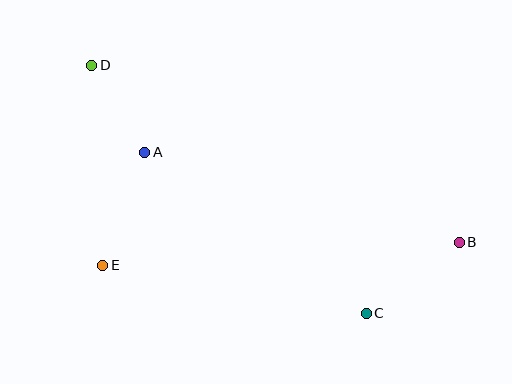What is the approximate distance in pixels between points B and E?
The distance between B and E is approximately 357 pixels.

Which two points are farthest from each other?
Points B and D are farthest from each other.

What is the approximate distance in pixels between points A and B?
The distance between A and B is approximately 327 pixels.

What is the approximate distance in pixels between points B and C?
The distance between B and C is approximately 117 pixels.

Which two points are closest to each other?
Points A and D are closest to each other.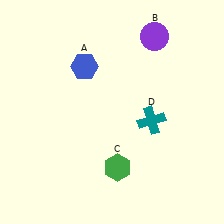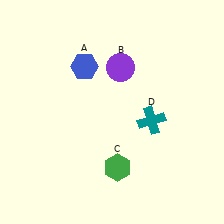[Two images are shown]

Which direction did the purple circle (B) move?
The purple circle (B) moved left.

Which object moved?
The purple circle (B) moved left.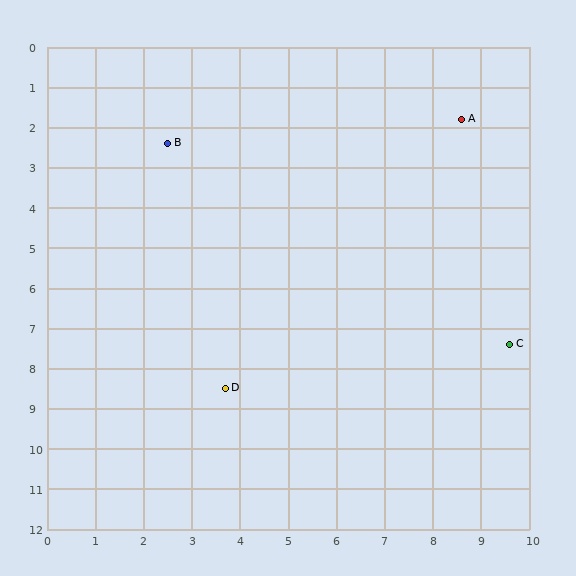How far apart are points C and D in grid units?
Points C and D are about 6.0 grid units apart.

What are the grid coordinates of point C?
Point C is at approximately (9.6, 7.4).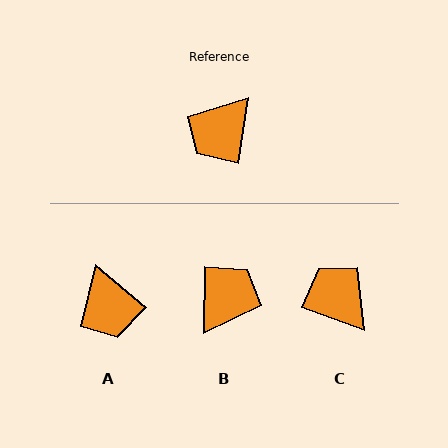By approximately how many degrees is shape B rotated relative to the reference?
Approximately 171 degrees clockwise.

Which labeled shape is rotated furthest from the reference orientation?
B, about 171 degrees away.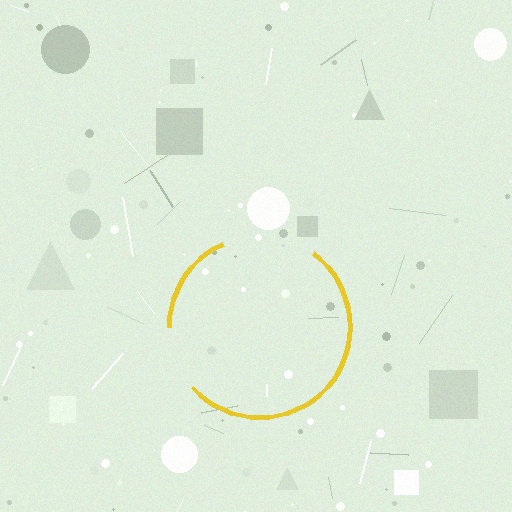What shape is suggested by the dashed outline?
The dashed outline suggests a circle.